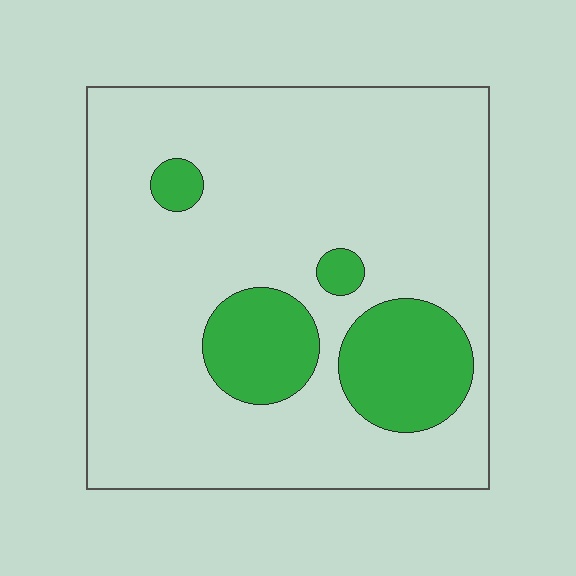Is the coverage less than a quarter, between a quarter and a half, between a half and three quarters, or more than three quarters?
Less than a quarter.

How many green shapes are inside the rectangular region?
4.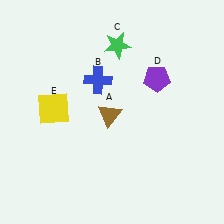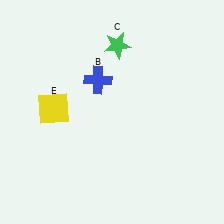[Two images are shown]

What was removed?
The purple pentagon (D), the brown triangle (A) were removed in Image 2.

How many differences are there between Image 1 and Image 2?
There are 2 differences between the two images.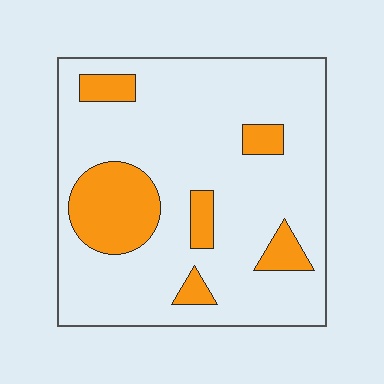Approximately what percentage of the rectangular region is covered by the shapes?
Approximately 20%.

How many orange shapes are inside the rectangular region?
6.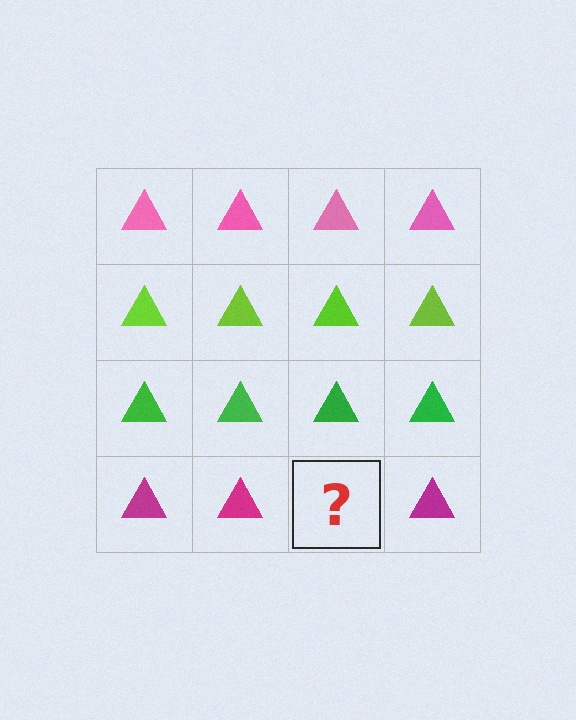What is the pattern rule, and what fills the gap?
The rule is that each row has a consistent color. The gap should be filled with a magenta triangle.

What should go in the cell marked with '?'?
The missing cell should contain a magenta triangle.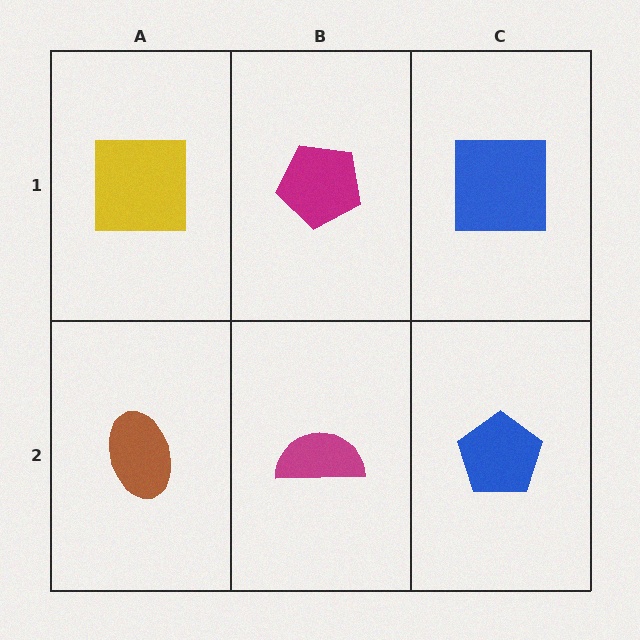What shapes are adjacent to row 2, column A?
A yellow square (row 1, column A), a magenta semicircle (row 2, column B).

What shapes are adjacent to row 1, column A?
A brown ellipse (row 2, column A), a magenta pentagon (row 1, column B).